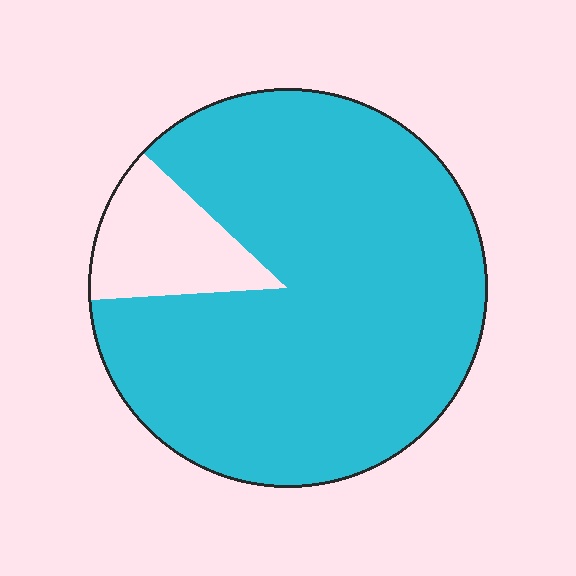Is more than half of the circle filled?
Yes.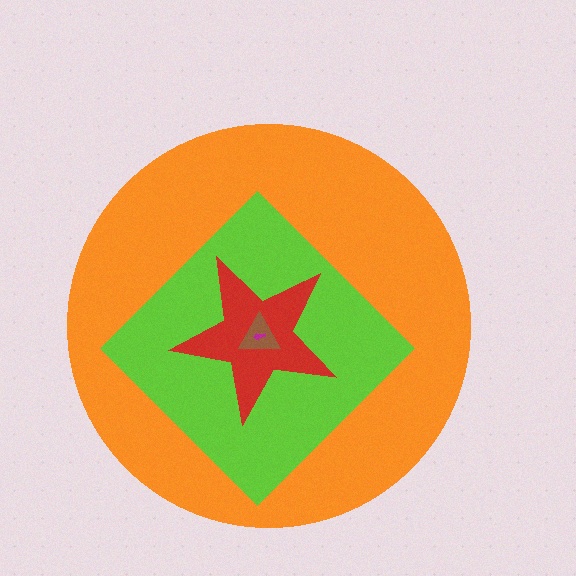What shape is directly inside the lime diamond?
The red star.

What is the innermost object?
The magenta arrow.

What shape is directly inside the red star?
The brown triangle.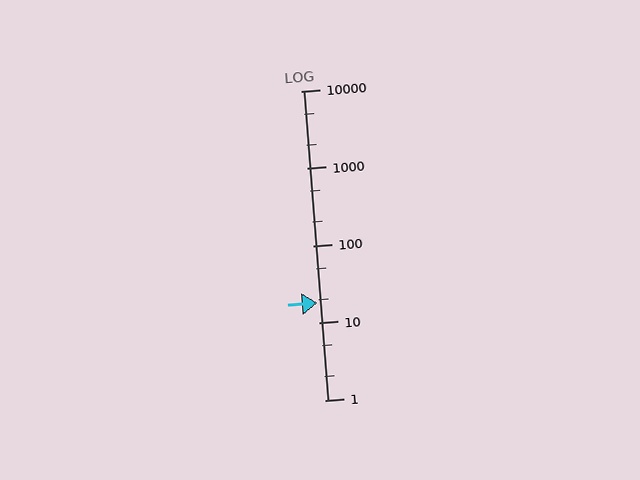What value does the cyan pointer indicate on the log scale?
The pointer indicates approximately 18.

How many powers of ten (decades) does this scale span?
The scale spans 4 decades, from 1 to 10000.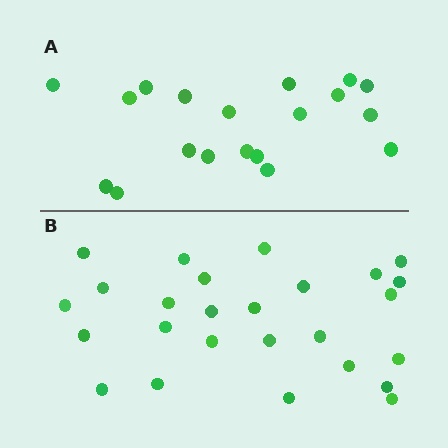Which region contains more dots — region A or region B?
Region B (the bottom region) has more dots.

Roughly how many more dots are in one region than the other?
Region B has roughly 8 or so more dots than region A.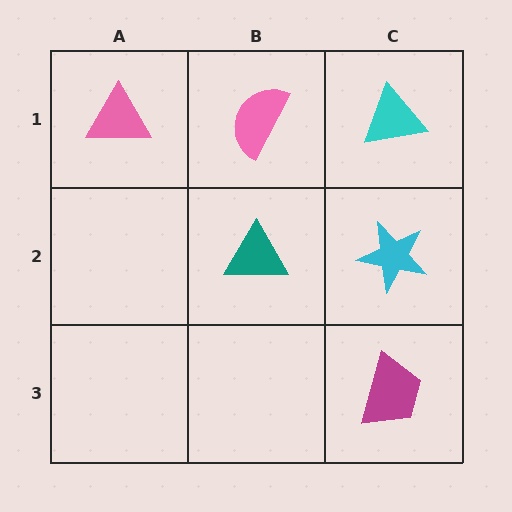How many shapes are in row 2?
2 shapes.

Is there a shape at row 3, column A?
No, that cell is empty.